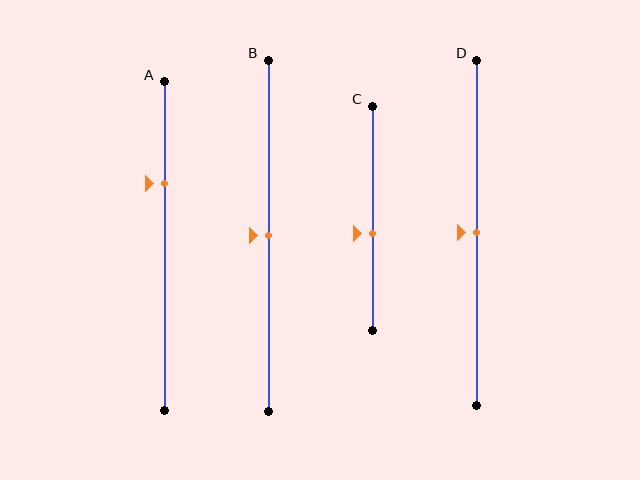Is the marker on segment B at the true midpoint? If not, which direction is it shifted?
Yes, the marker on segment B is at the true midpoint.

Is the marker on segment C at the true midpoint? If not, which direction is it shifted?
No, the marker on segment C is shifted downward by about 7% of the segment length.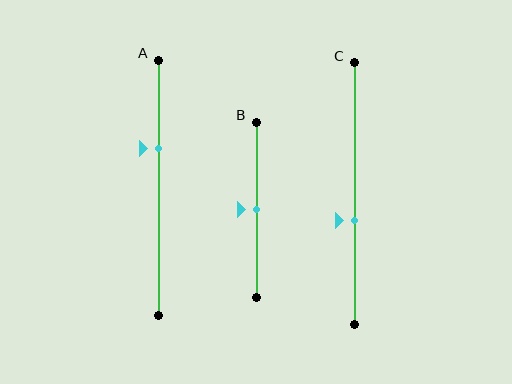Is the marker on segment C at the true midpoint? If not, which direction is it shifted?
No, the marker on segment C is shifted downward by about 10% of the segment length.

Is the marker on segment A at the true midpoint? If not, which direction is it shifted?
No, the marker on segment A is shifted upward by about 15% of the segment length.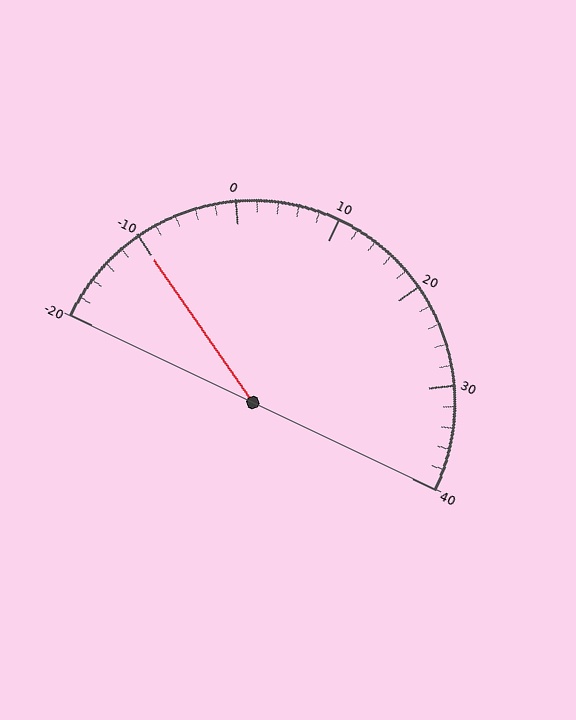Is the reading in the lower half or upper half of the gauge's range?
The reading is in the lower half of the range (-20 to 40).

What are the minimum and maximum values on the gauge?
The gauge ranges from -20 to 40.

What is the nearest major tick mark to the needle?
The nearest major tick mark is -10.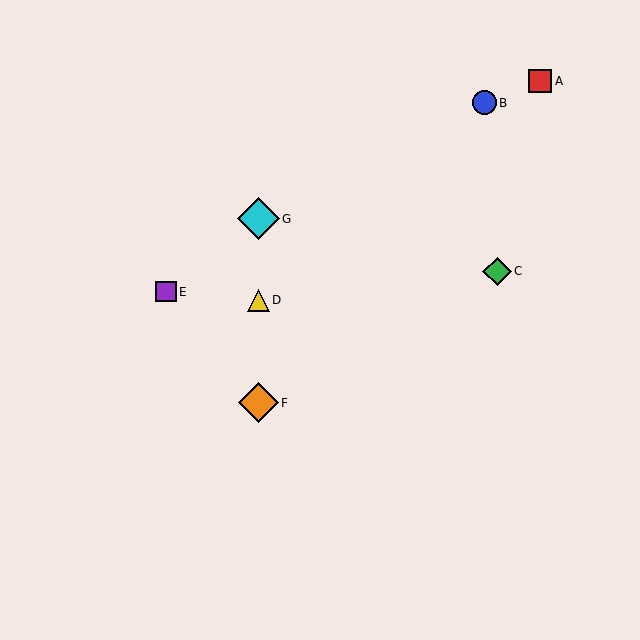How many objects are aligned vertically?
3 objects (D, F, G) are aligned vertically.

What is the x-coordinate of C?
Object C is at x≈497.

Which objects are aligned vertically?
Objects D, F, G are aligned vertically.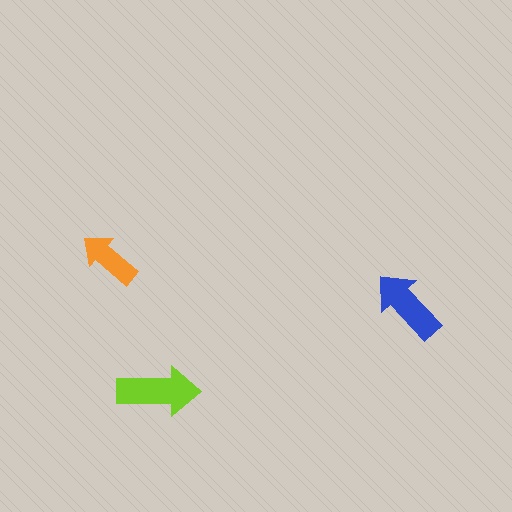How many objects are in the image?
There are 3 objects in the image.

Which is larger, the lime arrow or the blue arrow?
The lime one.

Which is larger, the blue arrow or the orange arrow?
The blue one.